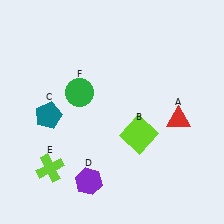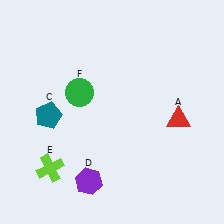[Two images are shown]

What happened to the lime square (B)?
The lime square (B) was removed in Image 2. It was in the bottom-right area of Image 1.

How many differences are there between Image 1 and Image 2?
There is 1 difference between the two images.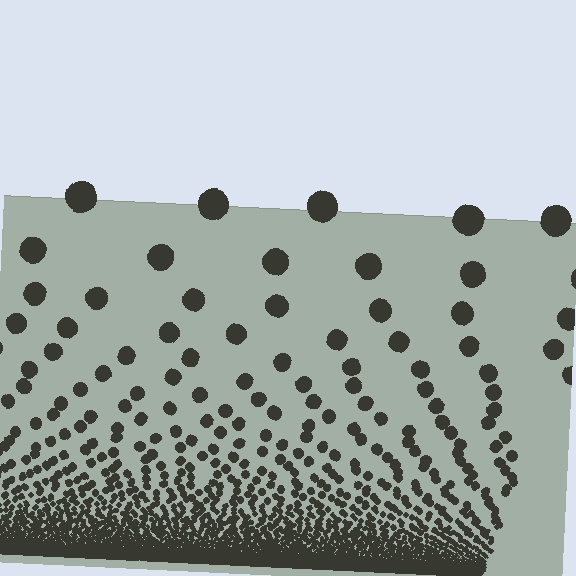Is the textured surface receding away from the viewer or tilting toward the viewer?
The surface appears to tilt toward the viewer. Texture elements get larger and sparser toward the top.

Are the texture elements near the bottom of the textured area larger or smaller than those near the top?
Smaller. The gradient is inverted — elements near the bottom are smaller and denser.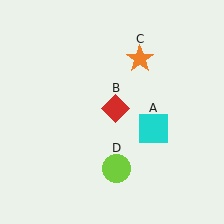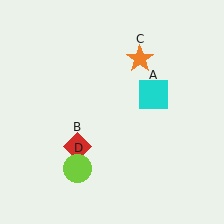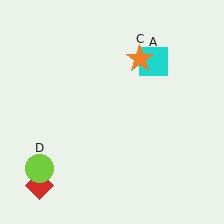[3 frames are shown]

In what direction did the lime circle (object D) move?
The lime circle (object D) moved left.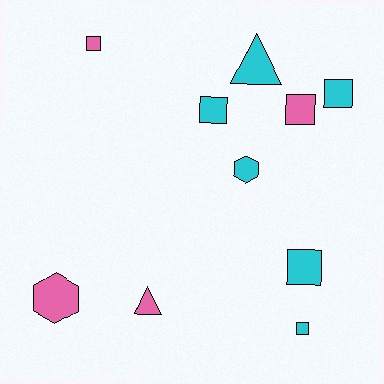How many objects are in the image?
There are 10 objects.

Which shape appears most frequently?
Square, with 6 objects.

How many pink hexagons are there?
There is 1 pink hexagon.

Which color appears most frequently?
Cyan, with 6 objects.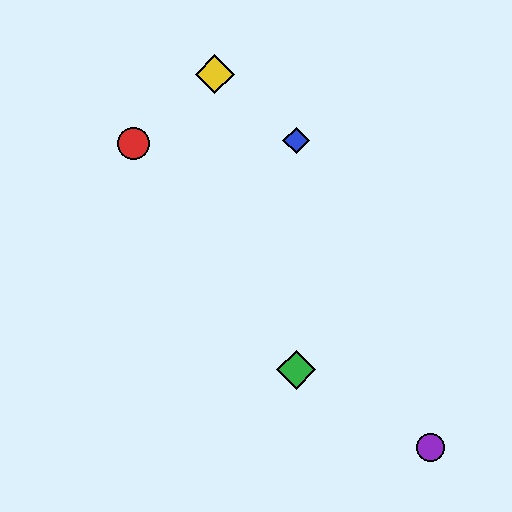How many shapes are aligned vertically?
2 shapes (the blue diamond, the green diamond) are aligned vertically.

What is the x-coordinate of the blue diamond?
The blue diamond is at x≈296.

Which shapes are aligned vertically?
The blue diamond, the green diamond are aligned vertically.